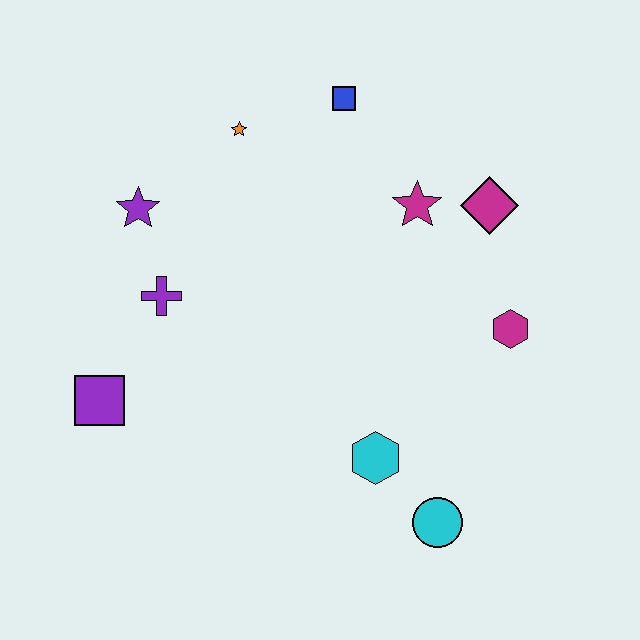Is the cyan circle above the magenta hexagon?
No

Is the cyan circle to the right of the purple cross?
Yes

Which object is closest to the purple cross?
The purple star is closest to the purple cross.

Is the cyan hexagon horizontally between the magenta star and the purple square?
Yes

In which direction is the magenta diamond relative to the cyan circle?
The magenta diamond is above the cyan circle.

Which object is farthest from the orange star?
The cyan circle is farthest from the orange star.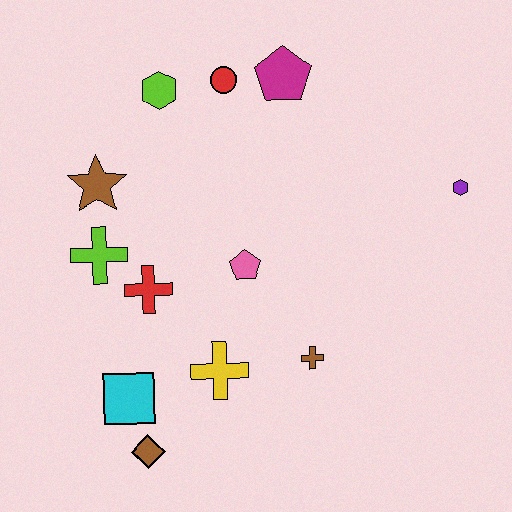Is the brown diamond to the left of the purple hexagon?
Yes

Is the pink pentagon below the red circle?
Yes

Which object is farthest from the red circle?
The brown diamond is farthest from the red circle.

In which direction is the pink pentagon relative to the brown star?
The pink pentagon is to the right of the brown star.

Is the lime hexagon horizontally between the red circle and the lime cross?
Yes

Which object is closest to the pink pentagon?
The red cross is closest to the pink pentagon.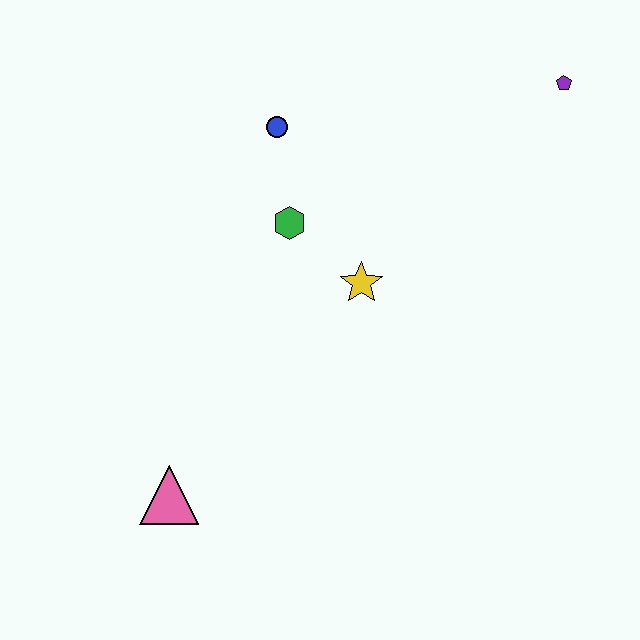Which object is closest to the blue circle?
The green hexagon is closest to the blue circle.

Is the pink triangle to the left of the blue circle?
Yes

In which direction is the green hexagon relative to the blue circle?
The green hexagon is below the blue circle.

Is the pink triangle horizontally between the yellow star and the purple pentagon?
No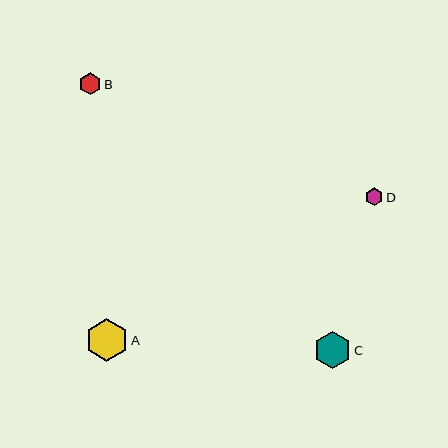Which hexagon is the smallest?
Hexagon D is the smallest with a size of approximately 18 pixels.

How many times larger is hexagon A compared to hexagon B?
Hexagon A is approximately 1.9 times the size of hexagon B.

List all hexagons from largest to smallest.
From largest to smallest: A, C, B, D.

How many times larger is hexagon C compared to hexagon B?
Hexagon C is approximately 1.6 times the size of hexagon B.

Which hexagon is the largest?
Hexagon A is the largest with a size of approximately 43 pixels.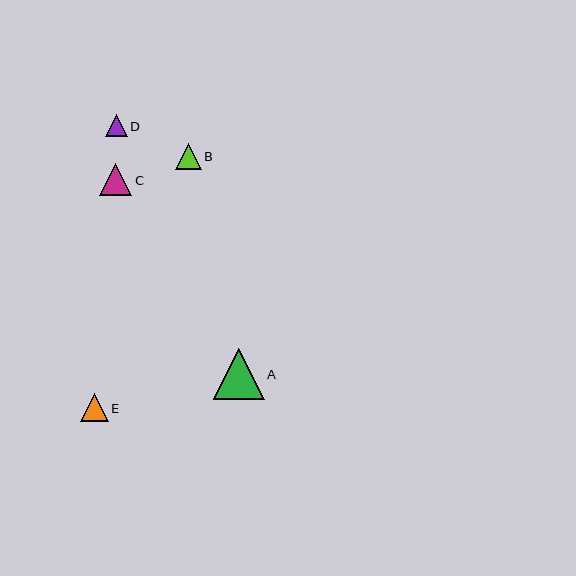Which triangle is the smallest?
Triangle D is the smallest with a size of approximately 22 pixels.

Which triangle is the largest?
Triangle A is the largest with a size of approximately 51 pixels.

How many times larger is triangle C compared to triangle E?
Triangle C is approximately 1.2 times the size of triangle E.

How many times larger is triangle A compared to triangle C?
Triangle A is approximately 1.6 times the size of triangle C.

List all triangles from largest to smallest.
From largest to smallest: A, C, E, B, D.